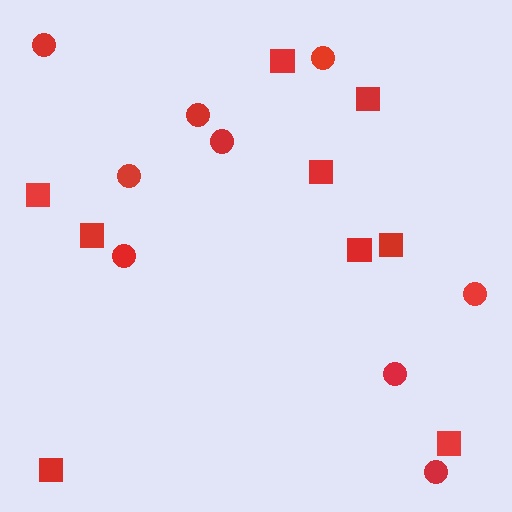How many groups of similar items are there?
There are 2 groups: one group of squares (9) and one group of circles (9).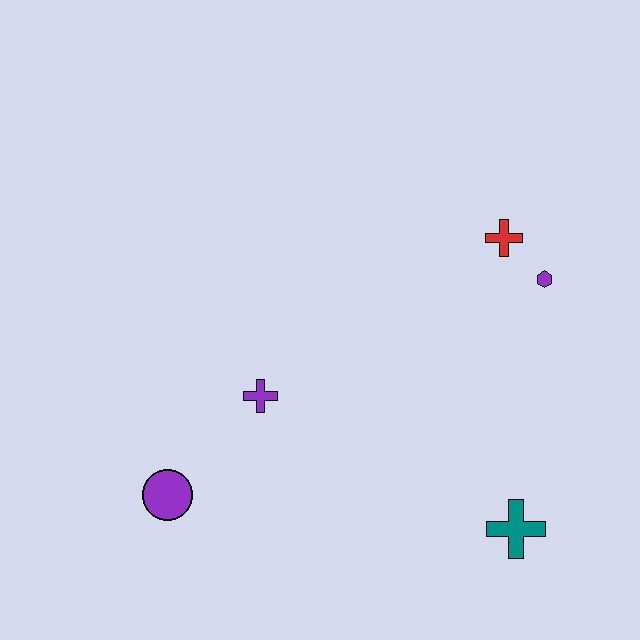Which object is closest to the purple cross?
The purple circle is closest to the purple cross.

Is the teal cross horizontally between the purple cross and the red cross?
No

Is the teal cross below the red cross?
Yes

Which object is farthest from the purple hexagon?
The purple circle is farthest from the purple hexagon.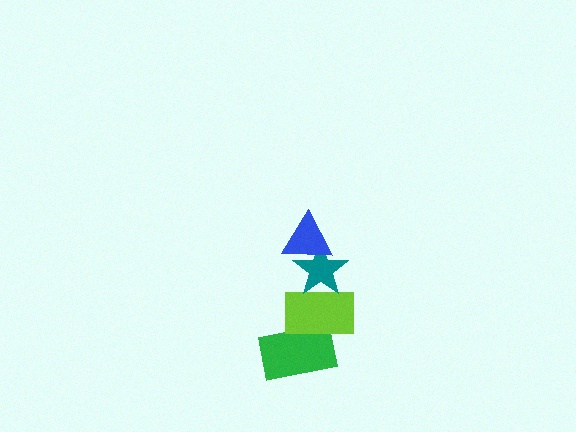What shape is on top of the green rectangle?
The lime rectangle is on top of the green rectangle.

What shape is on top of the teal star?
The blue triangle is on top of the teal star.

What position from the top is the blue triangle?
The blue triangle is 1st from the top.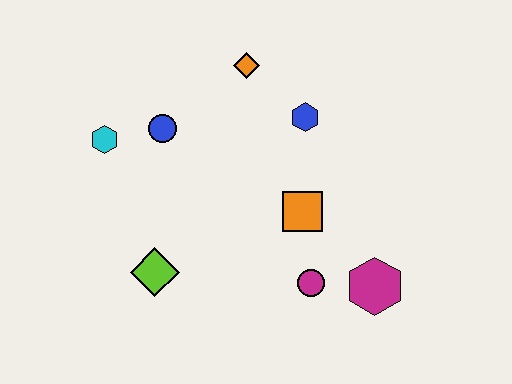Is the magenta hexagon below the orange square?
Yes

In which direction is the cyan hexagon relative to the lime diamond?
The cyan hexagon is above the lime diamond.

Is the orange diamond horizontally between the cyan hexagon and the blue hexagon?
Yes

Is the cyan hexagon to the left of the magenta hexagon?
Yes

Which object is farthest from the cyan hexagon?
The magenta hexagon is farthest from the cyan hexagon.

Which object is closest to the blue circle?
The cyan hexagon is closest to the blue circle.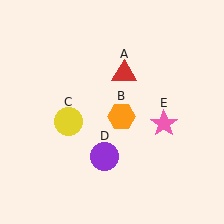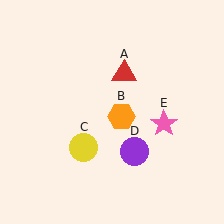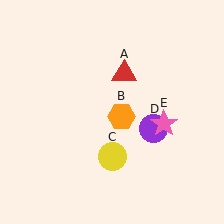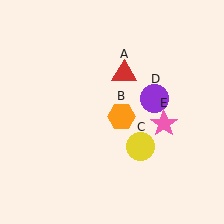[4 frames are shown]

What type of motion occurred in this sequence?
The yellow circle (object C), purple circle (object D) rotated counterclockwise around the center of the scene.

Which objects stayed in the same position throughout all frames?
Red triangle (object A) and orange hexagon (object B) and pink star (object E) remained stationary.